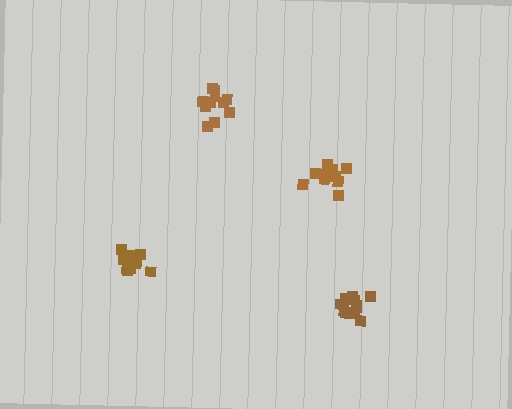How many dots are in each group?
Group 1: 11 dots, Group 2: 12 dots, Group 3: 13 dots, Group 4: 11 dots (47 total).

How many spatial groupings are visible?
There are 4 spatial groupings.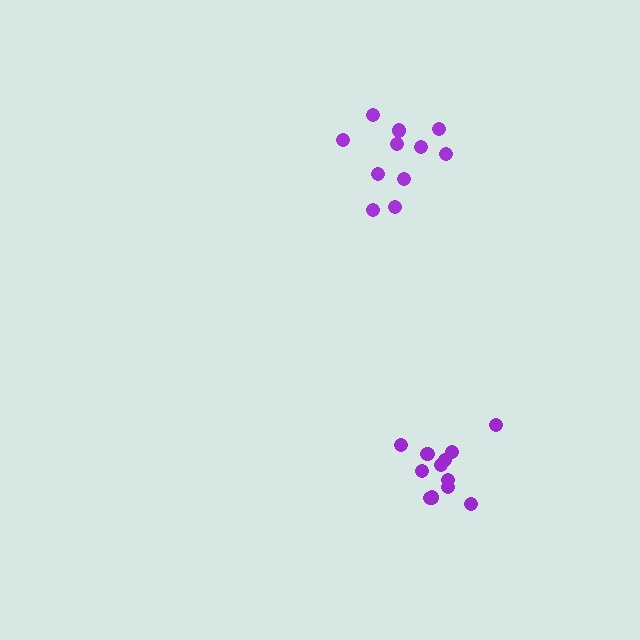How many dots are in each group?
Group 1: 11 dots, Group 2: 12 dots (23 total).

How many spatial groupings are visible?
There are 2 spatial groupings.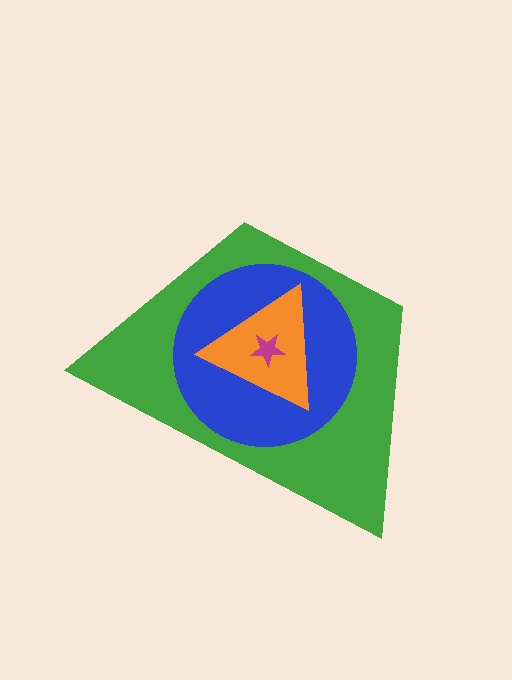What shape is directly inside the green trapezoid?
The blue circle.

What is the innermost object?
The magenta star.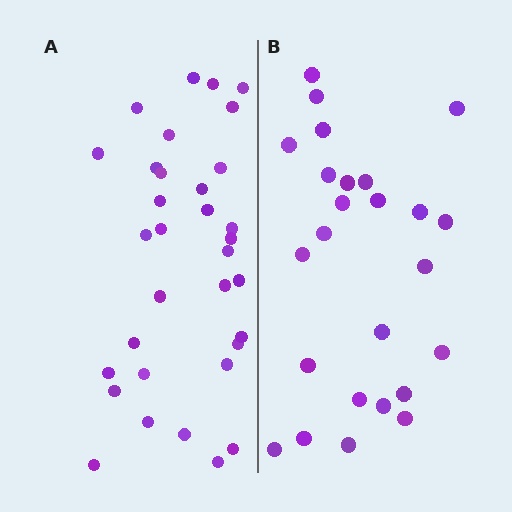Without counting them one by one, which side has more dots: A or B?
Region A (the left region) has more dots.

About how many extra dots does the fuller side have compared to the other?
Region A has roughly 8 or so more dots than region B.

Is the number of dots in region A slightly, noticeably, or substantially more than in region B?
Region A has noticeably more, but not dramatically so. The ratio is roughly 1.3 to 1.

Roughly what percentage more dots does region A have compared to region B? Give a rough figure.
About 30% more.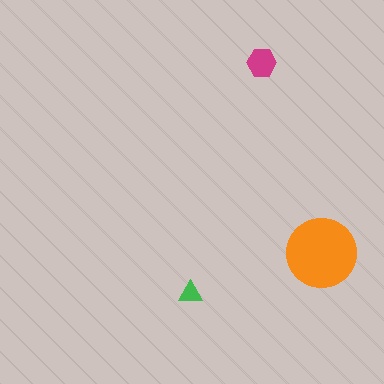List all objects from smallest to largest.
The green triangle, the magenta hexagon, the orange circle.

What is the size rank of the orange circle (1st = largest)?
1st.